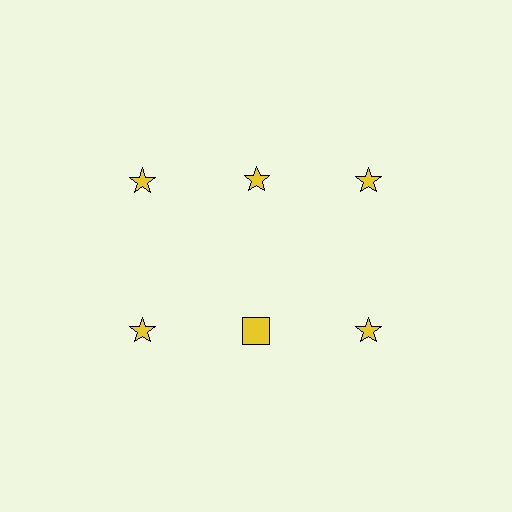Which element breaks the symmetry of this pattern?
The yellow square in the second row, second from left column breaks the symmetry. All other shapes are yellow stars.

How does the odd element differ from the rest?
It has a different shape: square instead of star.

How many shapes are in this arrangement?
There are 6 shapes arranged in a grid pattern.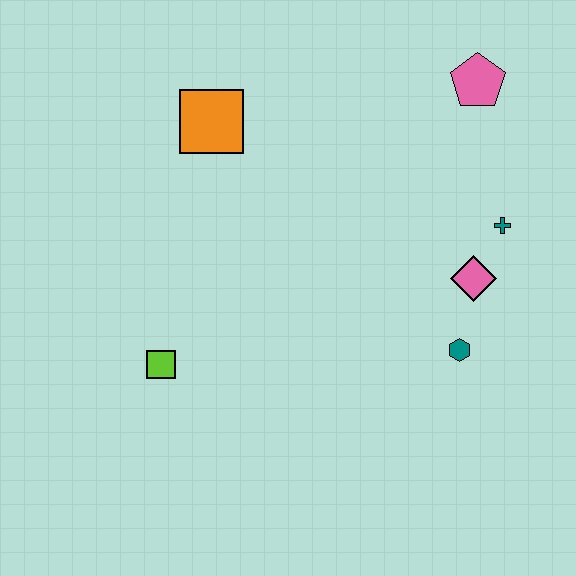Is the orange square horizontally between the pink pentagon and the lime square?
Yes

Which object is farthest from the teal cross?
The lime square is farthest from the teal cross.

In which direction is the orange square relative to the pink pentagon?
The orange square is to the left of the pink pentagon.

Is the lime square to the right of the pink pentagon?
No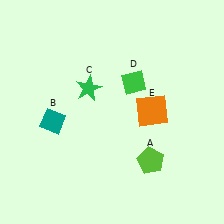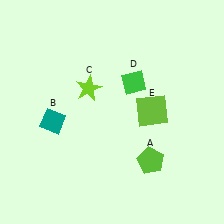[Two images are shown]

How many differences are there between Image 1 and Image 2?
There are 2 differences between the two images.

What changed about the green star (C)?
In Image 1, C is green. In Image 2, it changed to lime.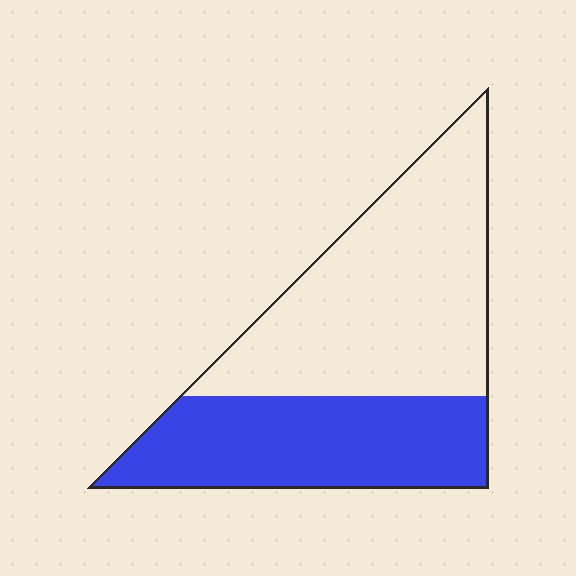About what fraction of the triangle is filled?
About two fifths (2/5).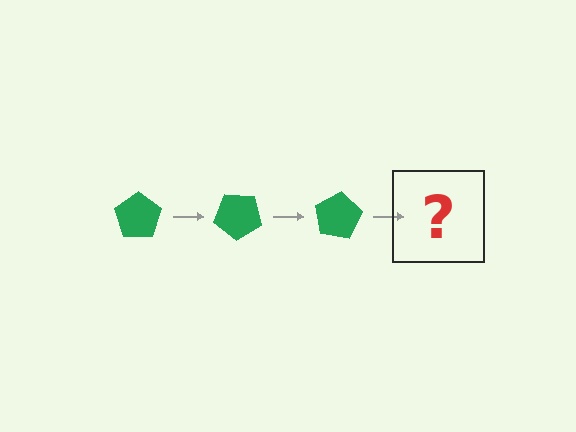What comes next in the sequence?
The next element should be a green pentagon rotated 120 degrees.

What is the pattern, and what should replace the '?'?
The pattern is that the pentagon rotates 40 degrees each step. The '?' should be a green pentagon rotated 120 degrees.